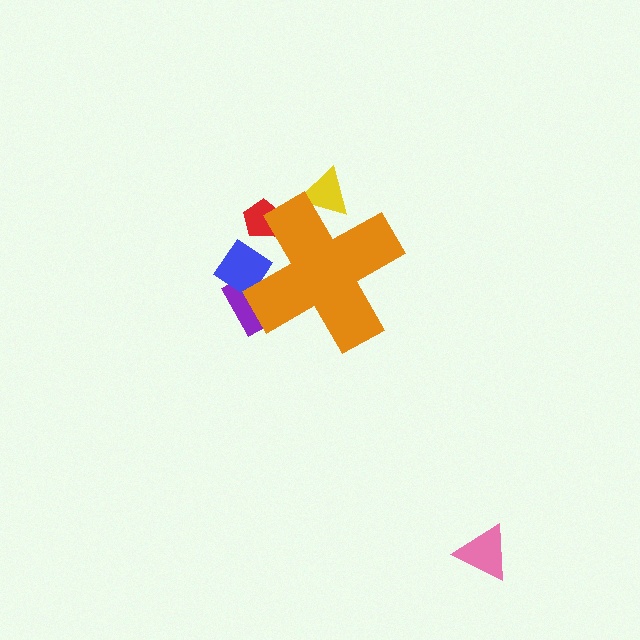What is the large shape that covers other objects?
An orange cross.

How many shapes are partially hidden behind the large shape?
4 shapes are partially hidden.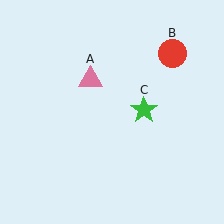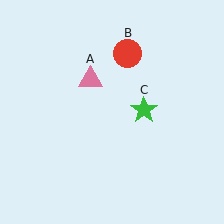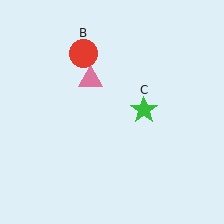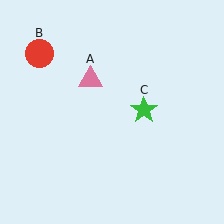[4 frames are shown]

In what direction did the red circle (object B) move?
The red circle (object B) moved left.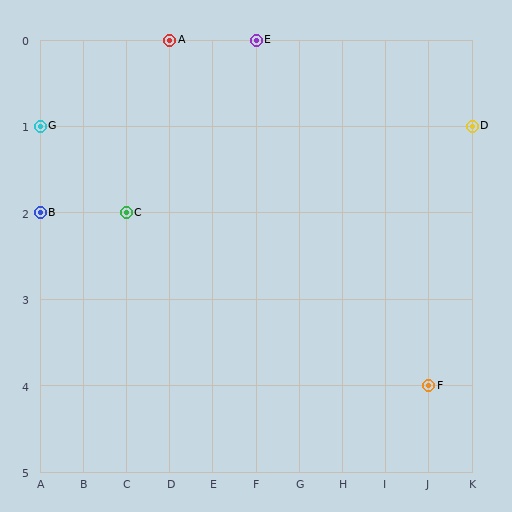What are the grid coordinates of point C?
Point C is at grid coordinates (C, 2).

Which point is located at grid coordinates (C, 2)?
Point C is at (C, 2).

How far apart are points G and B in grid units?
Points G and B are 1 row apart.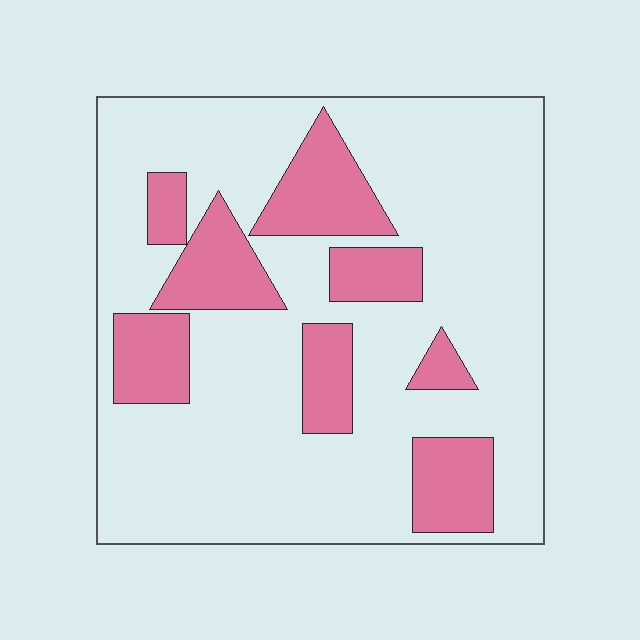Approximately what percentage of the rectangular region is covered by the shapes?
Approximately 25%.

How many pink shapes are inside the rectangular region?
8.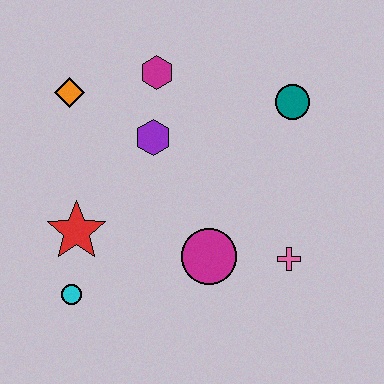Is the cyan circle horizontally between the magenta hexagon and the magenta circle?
No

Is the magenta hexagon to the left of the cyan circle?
No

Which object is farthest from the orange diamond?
The pink cross is farthest from the orange diamond.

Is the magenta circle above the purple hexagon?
No